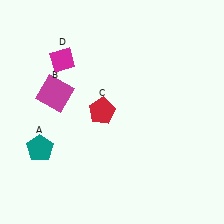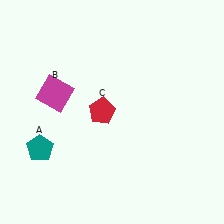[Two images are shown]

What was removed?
The magenta diamond (D) was removed in Image 2.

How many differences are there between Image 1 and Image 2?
There is 1 difference between the two images.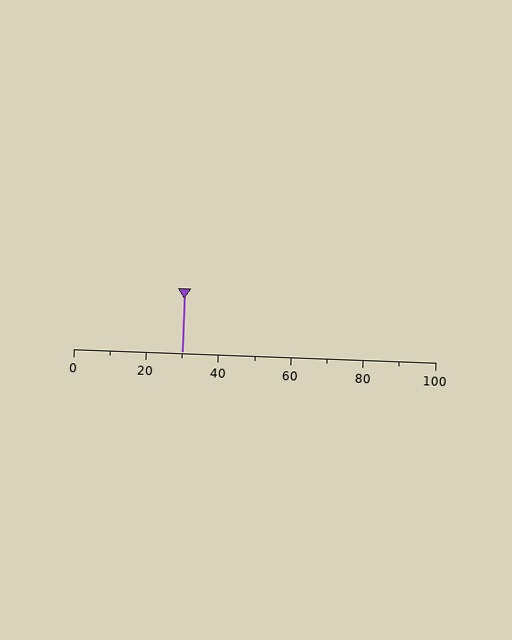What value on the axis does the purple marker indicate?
The marker indicates approximately 30.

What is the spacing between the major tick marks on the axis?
The major ticks are spaced 20 apart.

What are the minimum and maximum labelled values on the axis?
The axis runs from 0 to 100.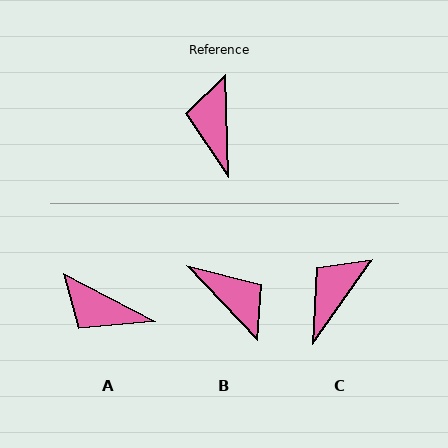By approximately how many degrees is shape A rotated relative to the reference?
Approximately 61 degrees counter-clockwise.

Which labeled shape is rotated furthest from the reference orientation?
B, about 139 degrees away.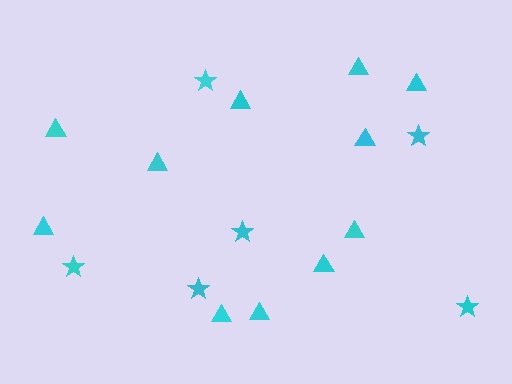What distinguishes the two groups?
There are 2 groups: one group of triangles (11) and one group of stars (6).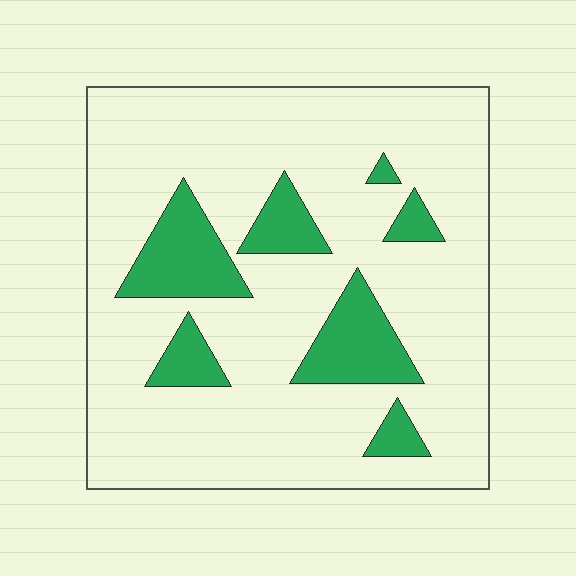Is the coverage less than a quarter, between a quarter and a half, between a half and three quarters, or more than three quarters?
Less than a quarter.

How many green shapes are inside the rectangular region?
7.